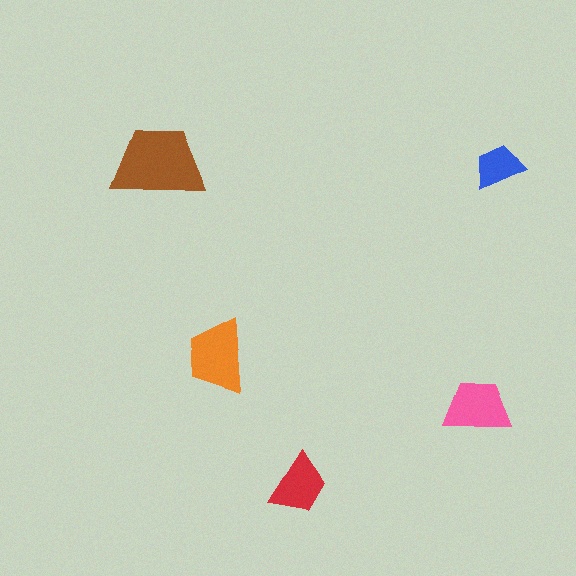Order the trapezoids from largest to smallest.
the brown one, the orange one, the pink one, the red one, the blue one.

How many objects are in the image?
There are 5 objects in the image.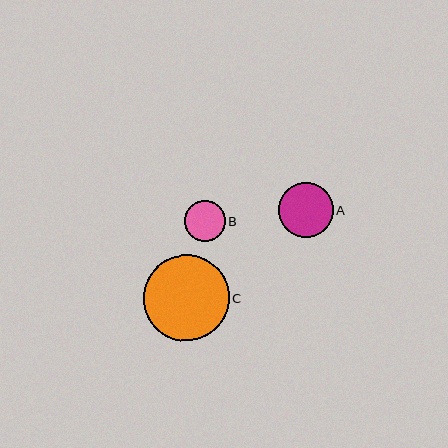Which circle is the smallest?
Circle B is the smallest with a size of approximately 41 pixels.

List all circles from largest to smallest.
From largest to smallest: C, A, B.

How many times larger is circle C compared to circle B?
Circle C is approximately 2.1 times the size of circle B.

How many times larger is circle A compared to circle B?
Circle A is approximately 1.3 times the size of circle B.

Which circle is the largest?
Circle C is the largest with a size of approximately 85 pixels.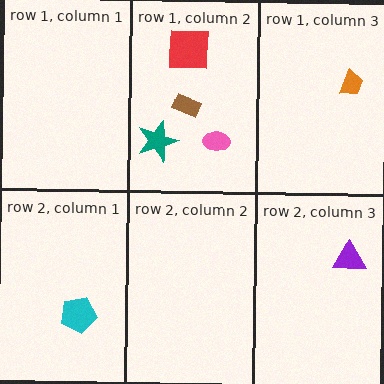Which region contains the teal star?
The row 1, column 2 region.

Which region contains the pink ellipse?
The row 1, column 2 region.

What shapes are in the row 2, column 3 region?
The purple triangle.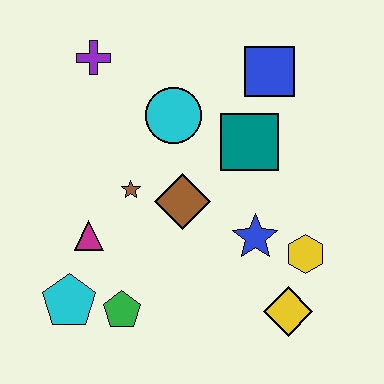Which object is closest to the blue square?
The teal square is closest to the blue square.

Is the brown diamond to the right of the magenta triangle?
Yes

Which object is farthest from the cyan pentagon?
The blue square is farthest from the cyan pentagon.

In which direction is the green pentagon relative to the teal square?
The green pentagon is below the teal square.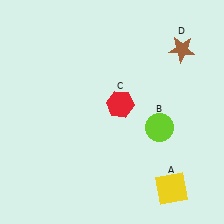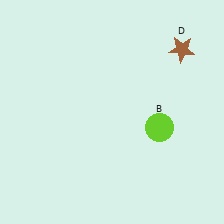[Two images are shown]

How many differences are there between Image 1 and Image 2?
There are 2 differences between the two images.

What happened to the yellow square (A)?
The yellow square (A) was removed in Image 2. It was in the bottom-right area of Image 1.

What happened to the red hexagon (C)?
The red hexagon (C) was removed in Image 2. It was in the top-right area of Image 1.